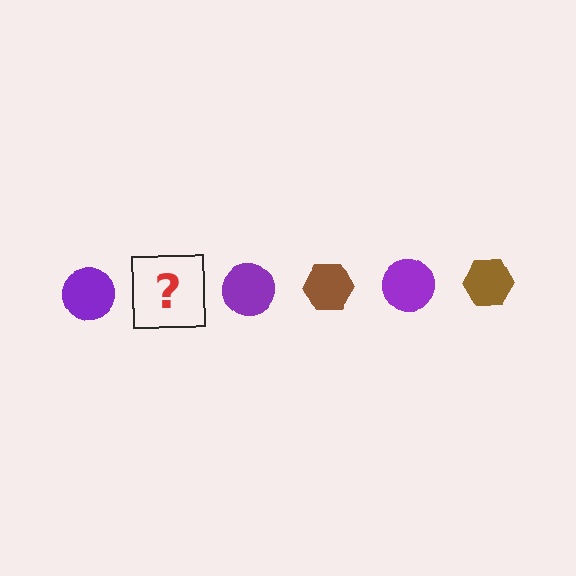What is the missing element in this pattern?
The missing element is a brown hexagon.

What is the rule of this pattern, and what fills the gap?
The rule is that the pattern alternates between purple circle and brown hexagon. The gap should be filled with a brown hexagon.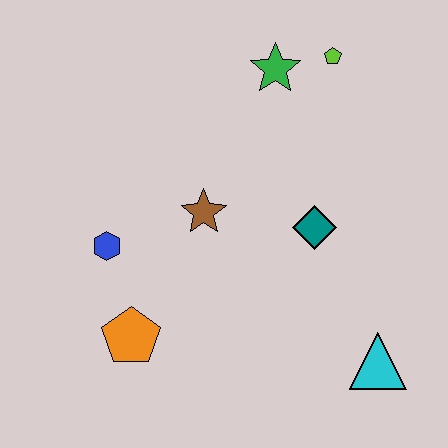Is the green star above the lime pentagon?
No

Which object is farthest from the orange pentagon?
The lime pentagon is farthest from the orange pentagon.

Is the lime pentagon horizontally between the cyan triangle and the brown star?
Yes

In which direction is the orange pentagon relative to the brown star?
The orange pentagon is below the brown star.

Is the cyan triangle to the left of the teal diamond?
No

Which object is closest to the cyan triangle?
The teal diamond is closest to the cyan triangle.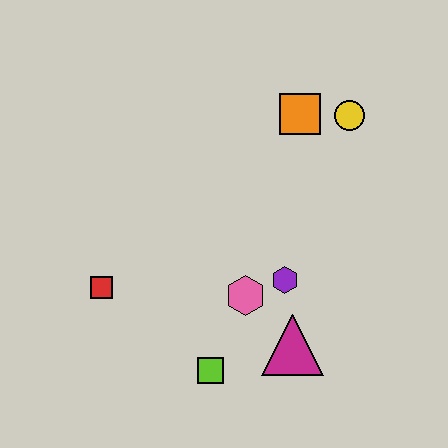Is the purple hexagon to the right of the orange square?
No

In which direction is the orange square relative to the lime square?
The orange square is above the lime square.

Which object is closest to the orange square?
The yellow circle is closest to the orange square.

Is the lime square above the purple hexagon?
No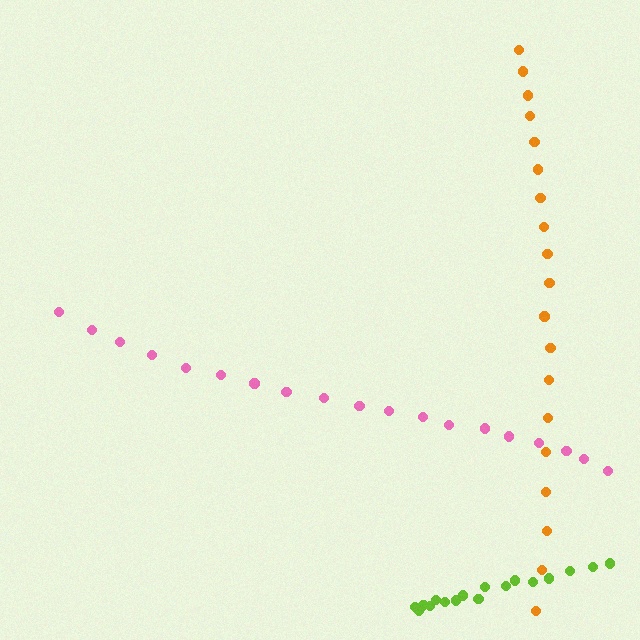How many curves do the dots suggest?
There are 3 distinct paths.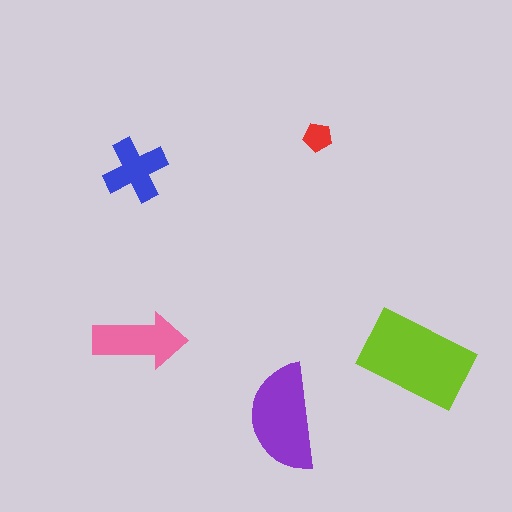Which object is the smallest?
The red pentagon.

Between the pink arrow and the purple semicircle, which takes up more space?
The purple semicircle.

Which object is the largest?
The lime rectangle.